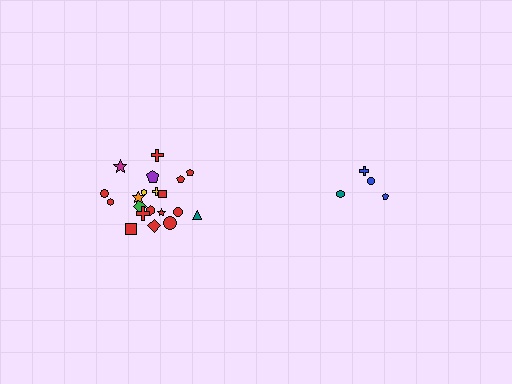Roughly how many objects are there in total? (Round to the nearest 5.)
Roughly 25 objects in total.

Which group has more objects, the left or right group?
The left group.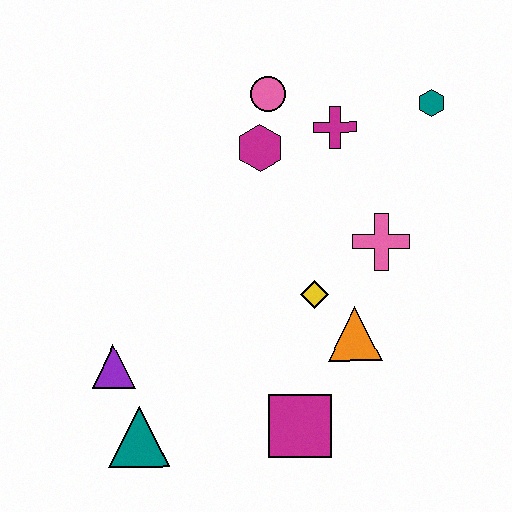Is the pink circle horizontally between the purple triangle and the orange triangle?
Yes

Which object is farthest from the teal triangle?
The teal hexagon is farthest from the teal triangle.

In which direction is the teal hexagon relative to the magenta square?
The teal hexagon is above the magenta square.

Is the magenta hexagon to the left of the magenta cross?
Yes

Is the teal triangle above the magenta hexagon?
No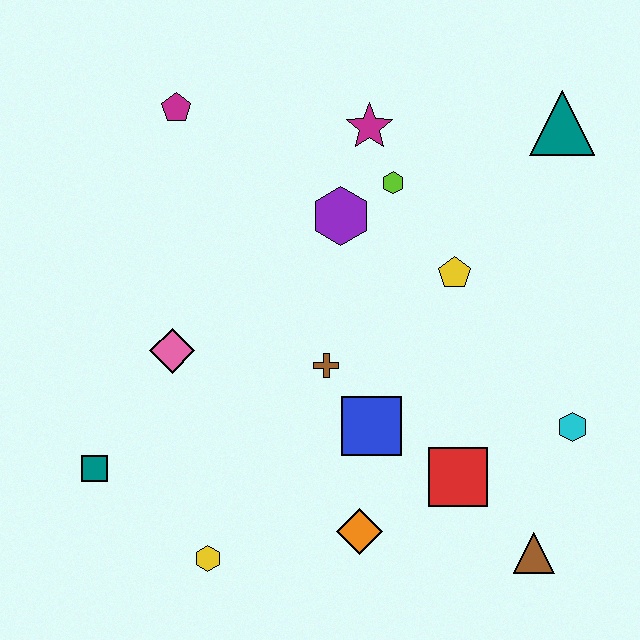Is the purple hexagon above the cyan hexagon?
Yes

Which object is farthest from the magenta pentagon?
The brown triangle is farthest from the magenta pentagon.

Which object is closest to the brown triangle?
The red square is closest to the brown triangle.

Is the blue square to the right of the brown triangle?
No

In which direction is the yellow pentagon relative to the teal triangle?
The yellow pentagon is below the teal triangle.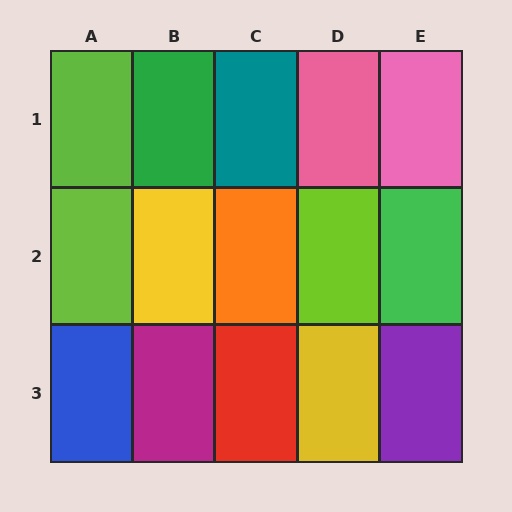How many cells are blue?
1 cell is blue.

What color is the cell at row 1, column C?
Teal.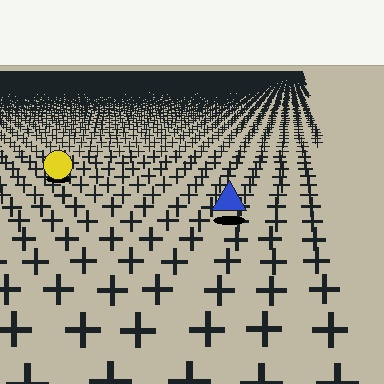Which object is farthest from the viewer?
The yellow circle is farthest from the viewer. It appears smaller and the ground texture around it is denser.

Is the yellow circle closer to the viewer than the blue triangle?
No. The blue triangle is closer — you can tell from the texture gradient: the ground texture is coarser near it.